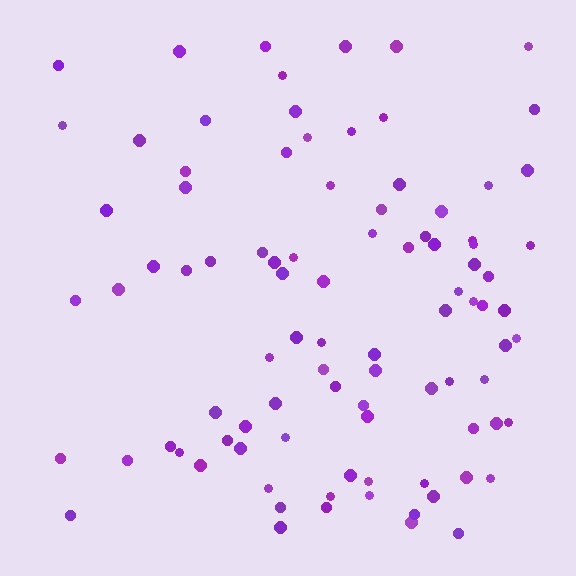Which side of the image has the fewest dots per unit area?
The left.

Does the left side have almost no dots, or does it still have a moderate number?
Still a moderate number, just noticeably fewer than the right.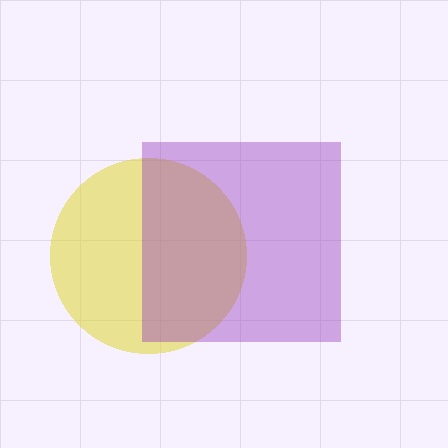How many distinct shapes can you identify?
There are 2 distinct shapes: a yellow circle, a purple square.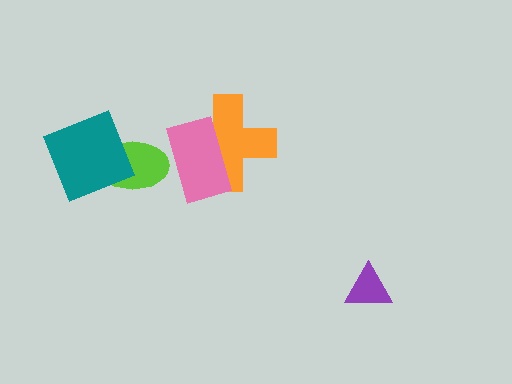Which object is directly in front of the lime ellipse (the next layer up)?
The pink rectangle is directly in front of the lime ellipse.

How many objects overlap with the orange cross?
1 object overlaps with the orange cross.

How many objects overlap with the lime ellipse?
2 objects overlap with the lime ellipse.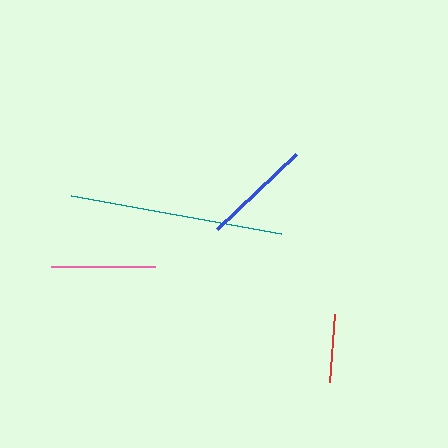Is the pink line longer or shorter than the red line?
The pink line is longer than the red line.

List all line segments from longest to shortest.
From longest to shortest: teal, blue, pink, red.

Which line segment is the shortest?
The red line is the shortest at approximately 68 pixels.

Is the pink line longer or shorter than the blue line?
The blue line is longer than the pink line.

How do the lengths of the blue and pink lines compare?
The blue and pink lines are approximately the same length.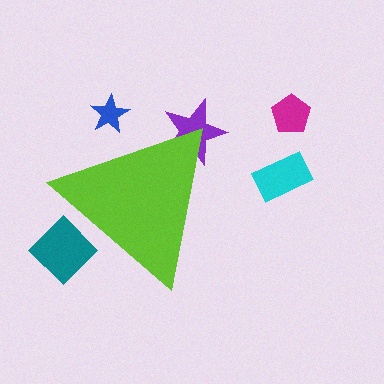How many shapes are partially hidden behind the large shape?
3 shapes are partially hidden.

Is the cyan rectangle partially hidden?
No, the cyan rectangle is fully visible.